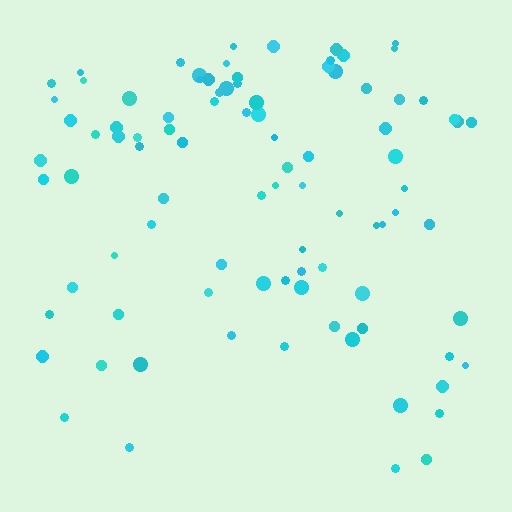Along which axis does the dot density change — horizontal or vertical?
Vertical.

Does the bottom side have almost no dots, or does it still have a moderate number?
Still a moderate number, just noticeably fewer than the top.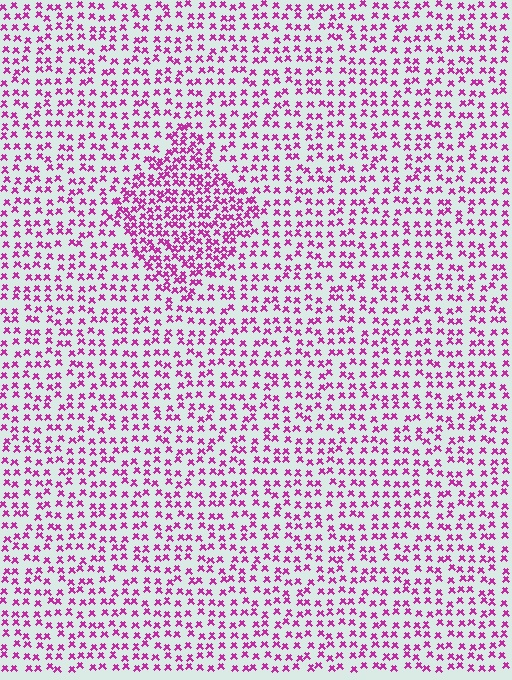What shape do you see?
I see a diamond.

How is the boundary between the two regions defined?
The boundary is defined by a change in element density (approximately 1.8x ratio). All elements are the same color, size, and shape.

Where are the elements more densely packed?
The elements are more densely packed inside the diamond boundary.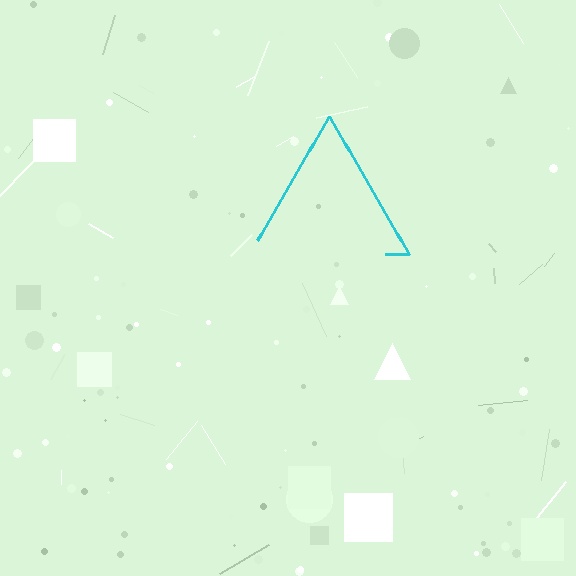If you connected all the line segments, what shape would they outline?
They would outline a triangle.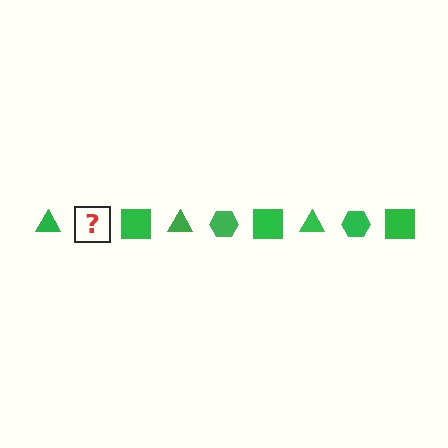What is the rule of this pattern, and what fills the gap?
The rule is that the pattern cycles through triangle, hexagon, square shapes in green. The gap should be filled with a green hexagon.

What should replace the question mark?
The question mark should be replaced with a green hexagon.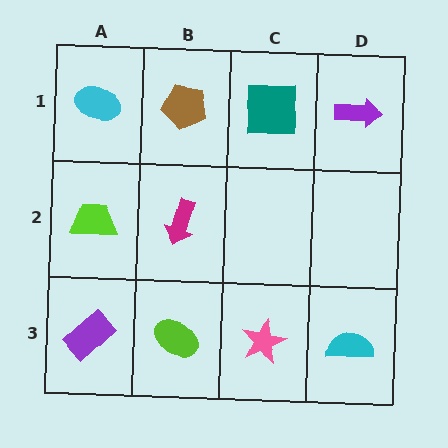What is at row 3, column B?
A lime ellipse.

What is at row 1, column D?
A purple arrow.